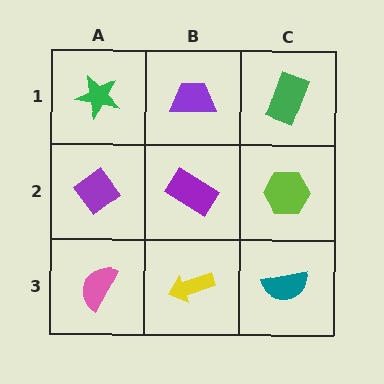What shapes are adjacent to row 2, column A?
A green star (row 1, column A), a pink semicircle (row 3, column A), a purple rectangle (row 2, column B).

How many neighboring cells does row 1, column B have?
3.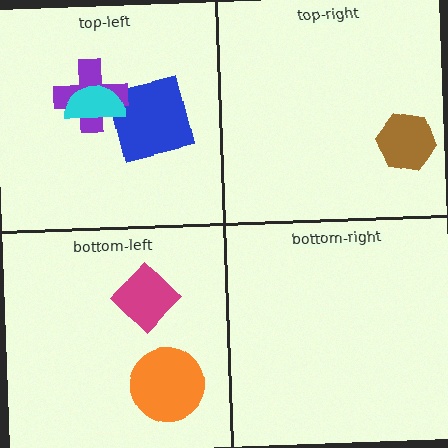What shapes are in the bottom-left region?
The orange circle, the magenta diamond.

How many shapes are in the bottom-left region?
2.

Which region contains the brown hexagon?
The top-right region.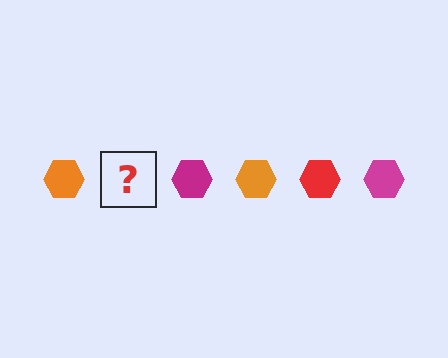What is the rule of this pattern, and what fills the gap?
The rule is that the pattern cycles through orange, red, magenta hexagons. The gap should be filled with a red hexagon.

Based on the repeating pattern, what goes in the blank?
The blank should be a red hexagon.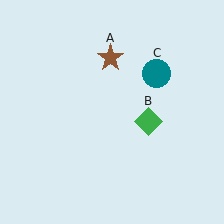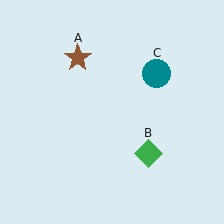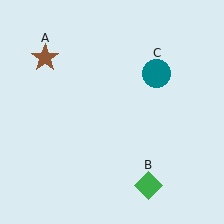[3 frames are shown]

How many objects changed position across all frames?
2 objects changed position: brown star (object A), green diamond (object B).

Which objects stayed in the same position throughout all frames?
Teal circle (object C) remained stationary.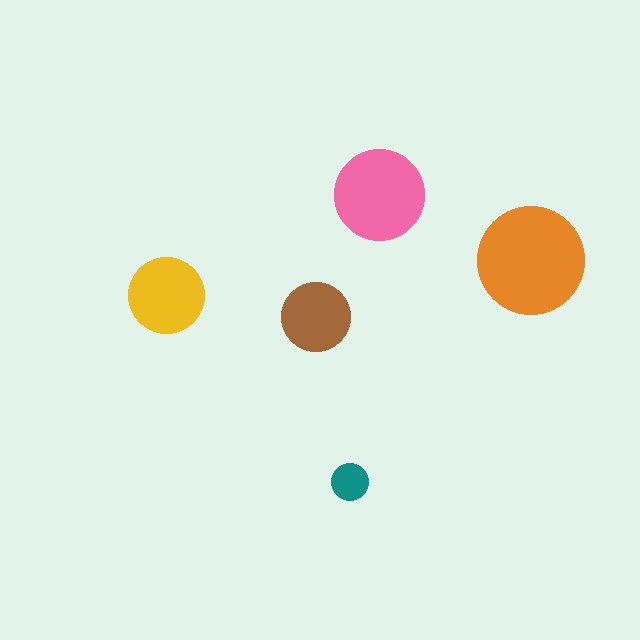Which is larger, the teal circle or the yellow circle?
The yellow one.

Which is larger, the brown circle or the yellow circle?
The yellow one.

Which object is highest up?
The pink circle is topmost.